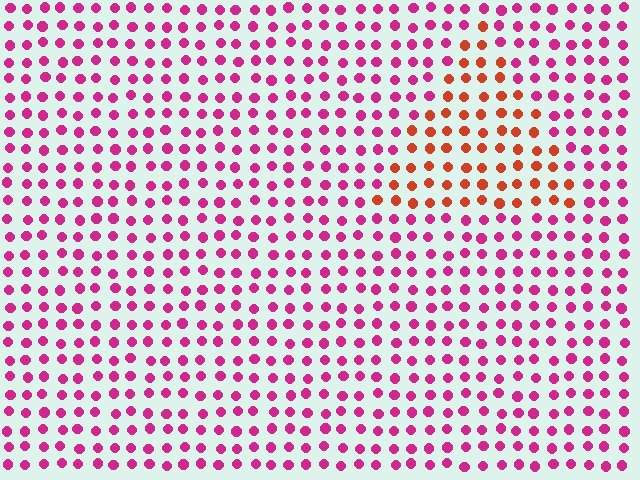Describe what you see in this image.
The image is filled with small magenta elements in a uniform arrangement. A triangle-shaped region is visible where the elements are tinted to a slightly different hue, forming a subtle color boundary.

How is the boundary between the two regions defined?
The boundary is defined purely by a slight shift in hue (about 46 degrees). Spacing, size, and orientation are identical on both sides.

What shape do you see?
I see a triangle.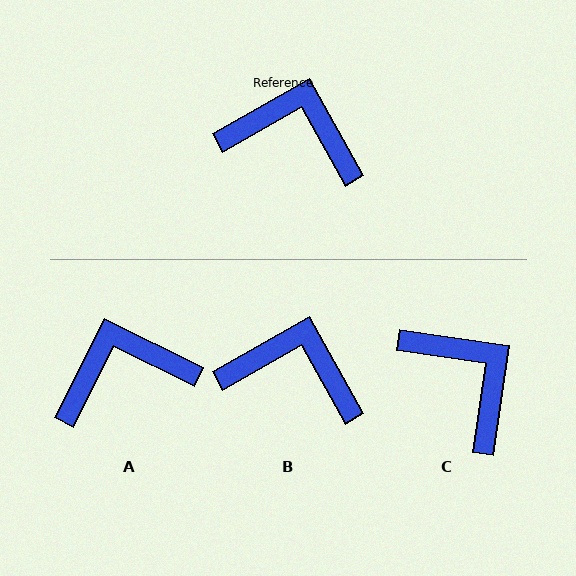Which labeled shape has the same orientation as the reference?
B.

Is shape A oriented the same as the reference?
No, it is off by about 34 degrees.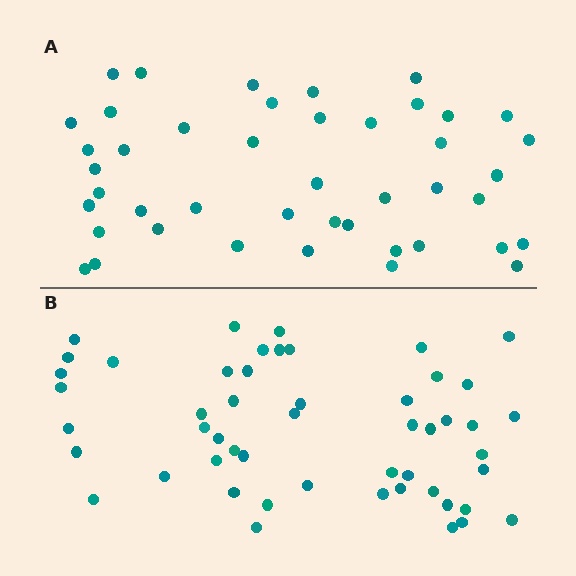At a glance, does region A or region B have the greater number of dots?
Region B (the bottom region) has more dots.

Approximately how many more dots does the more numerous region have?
Region B has roughly 8 or so more dots than region A.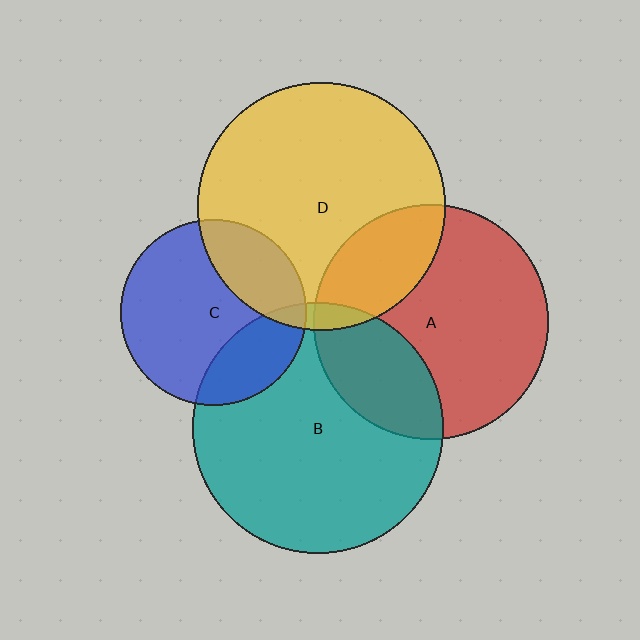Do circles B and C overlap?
Yes.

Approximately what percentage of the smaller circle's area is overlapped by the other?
Approximately 25%.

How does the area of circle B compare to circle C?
Approximately 1.8 times.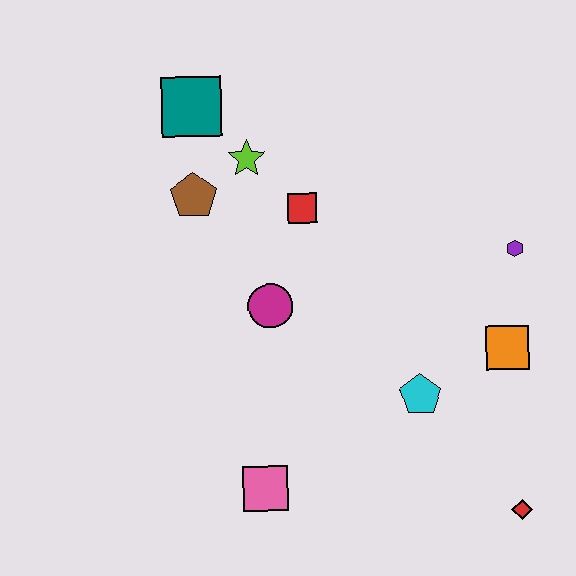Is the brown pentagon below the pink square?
No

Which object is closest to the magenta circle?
The red square is closest to the magenta circle.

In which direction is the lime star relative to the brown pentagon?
The lime star is to the right of the brown pentagon.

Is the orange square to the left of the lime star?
No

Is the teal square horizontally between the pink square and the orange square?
No